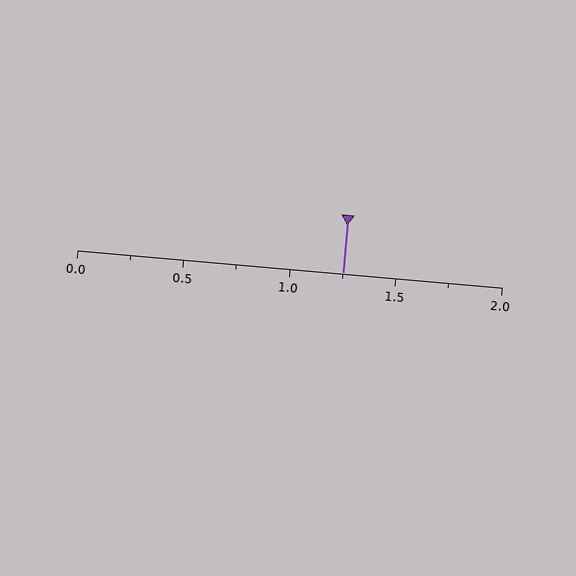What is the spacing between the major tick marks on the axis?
The major ticks are spaced 0.5 apart.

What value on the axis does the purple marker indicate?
The marker indicates approximately 1.25.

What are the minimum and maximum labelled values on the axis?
The axis runs from 0.0 to 2.0.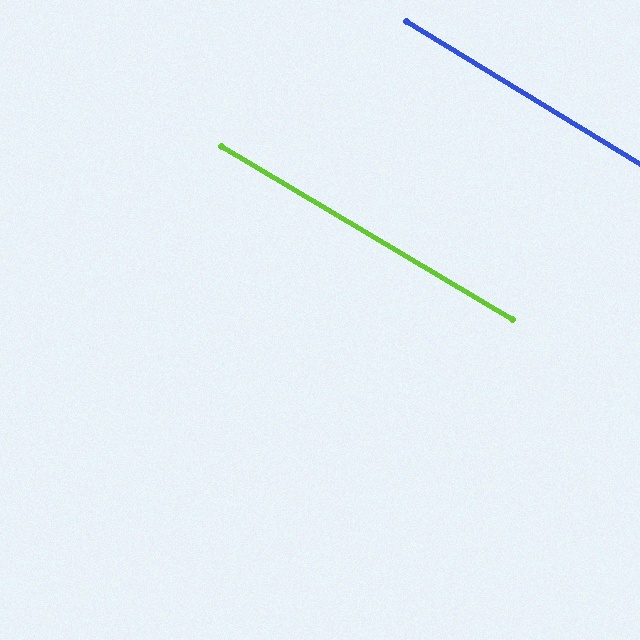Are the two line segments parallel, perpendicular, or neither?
Parallel — their directions differ by only 0.5°.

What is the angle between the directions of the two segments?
Approximately 1 degree.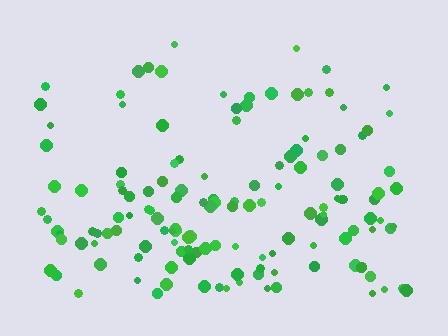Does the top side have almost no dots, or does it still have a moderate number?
Still a moderate number, just noticeably fewer than the bottom.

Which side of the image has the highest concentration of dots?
The bottom.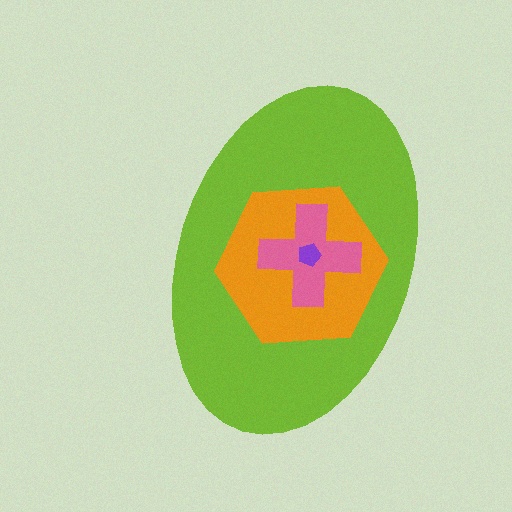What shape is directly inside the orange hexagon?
The pink cross.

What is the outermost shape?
The lime ellipse.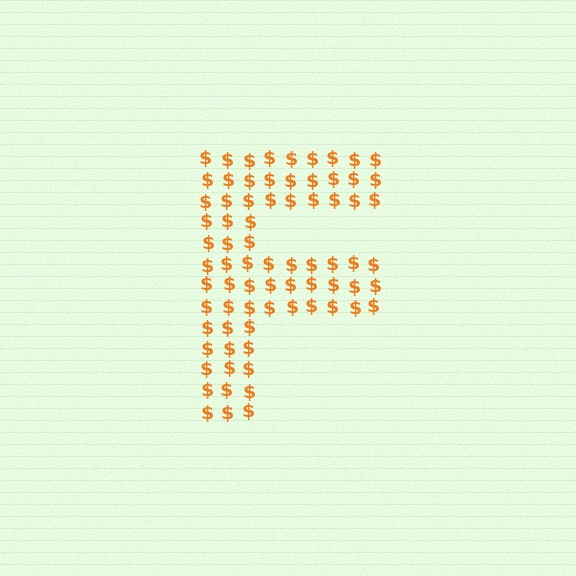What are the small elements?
The small elements are dollar signs.